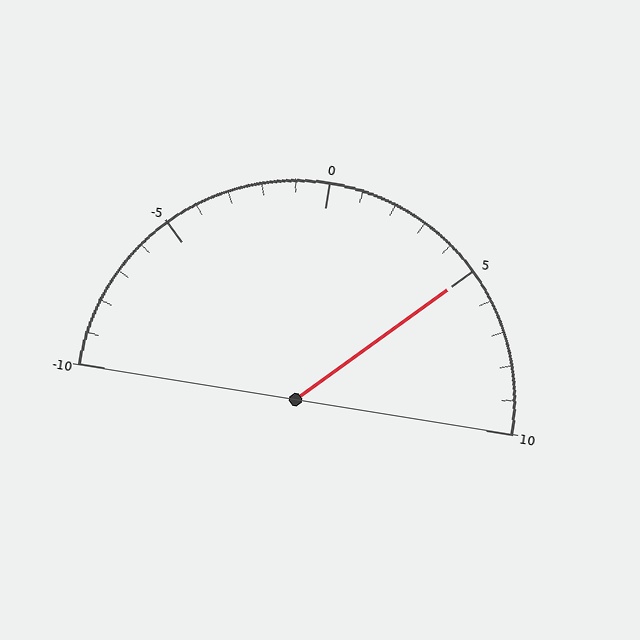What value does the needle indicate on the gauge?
The needle indicates approximately 5.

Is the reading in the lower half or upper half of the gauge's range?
The reading is in the upper half of the range (-10 to 10).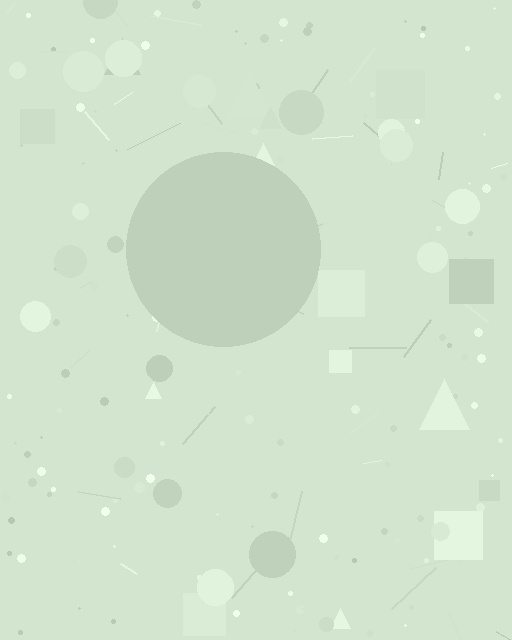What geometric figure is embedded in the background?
A circle is embedded in the background.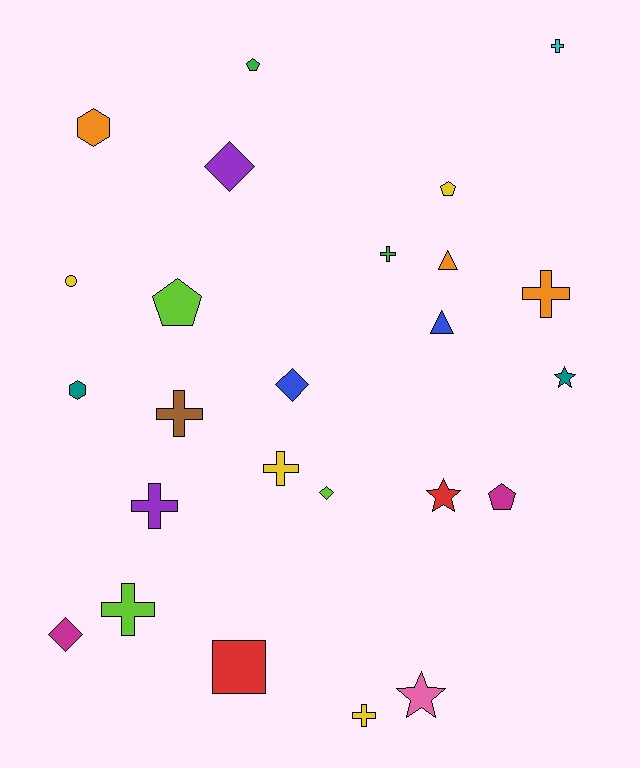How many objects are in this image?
There are 25 objects.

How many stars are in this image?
There are 3 stars.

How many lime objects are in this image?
There are 3 lime objects.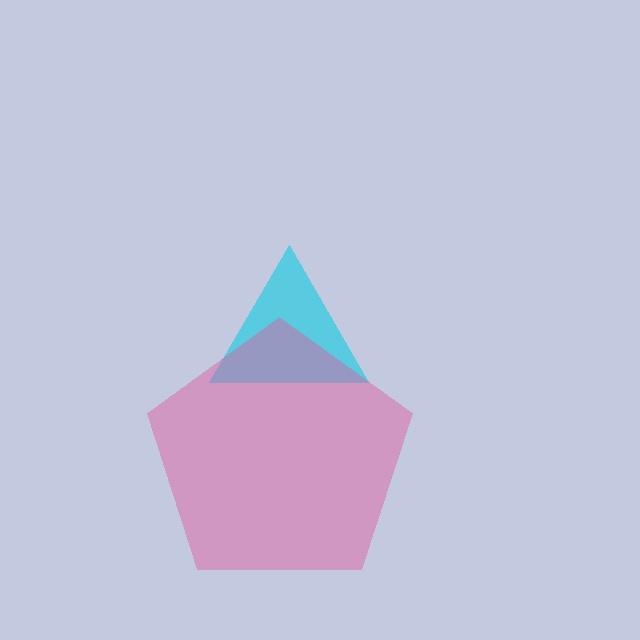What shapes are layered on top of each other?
The layered shapes are: a cyan triangle, a pink pentagon.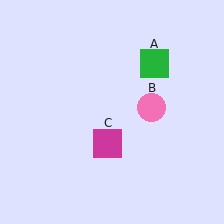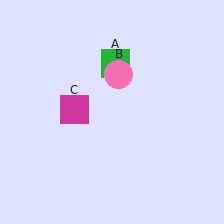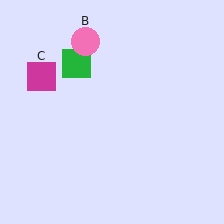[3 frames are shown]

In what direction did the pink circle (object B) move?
The pink circle (object B) moved up and to the left.